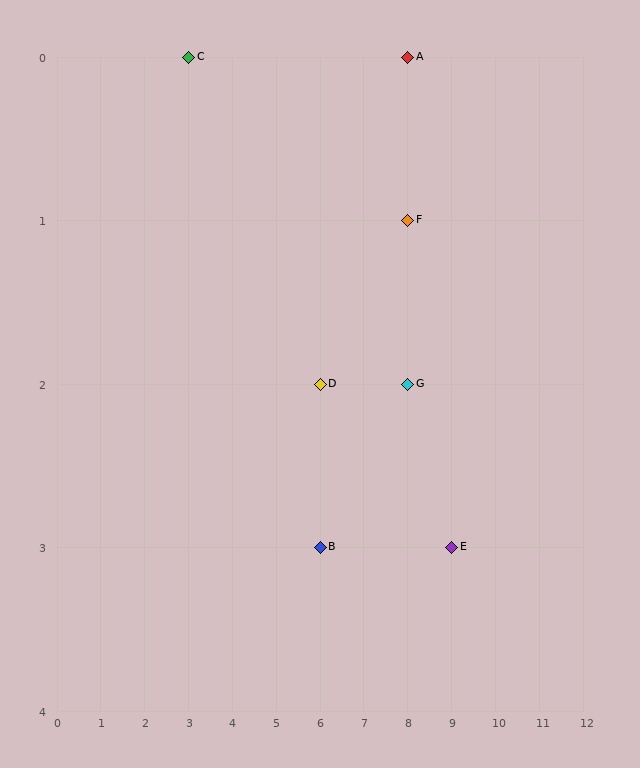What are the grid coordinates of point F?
Point F is at grid coordinates (8, 1).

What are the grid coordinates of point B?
Point B is at grid coordinates (6, 3).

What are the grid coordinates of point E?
Point E is at grid coordinates (9, 3).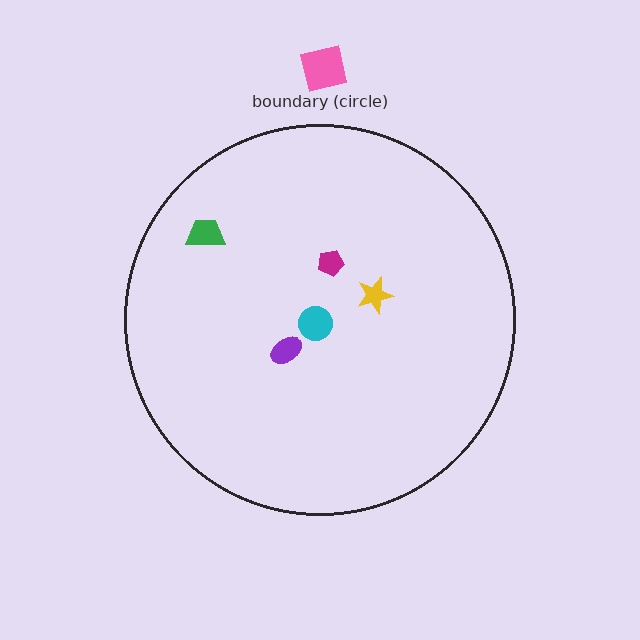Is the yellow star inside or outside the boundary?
Inside.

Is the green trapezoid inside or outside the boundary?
Inside.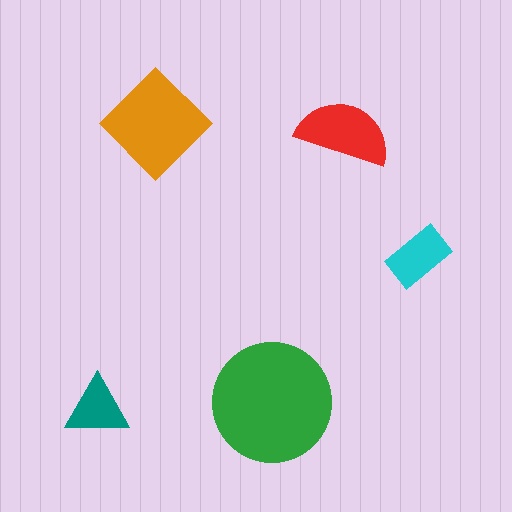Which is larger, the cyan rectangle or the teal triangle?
The cyan rectangle.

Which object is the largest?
The green circle.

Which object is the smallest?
The teal triangle.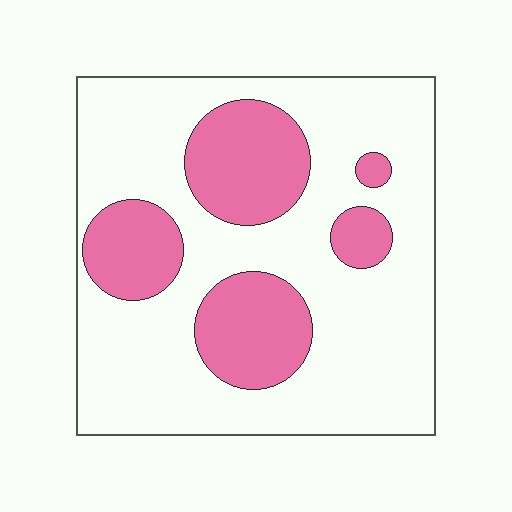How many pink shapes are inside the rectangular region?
5.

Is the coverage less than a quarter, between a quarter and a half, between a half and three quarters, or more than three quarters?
Between a quarter and a half.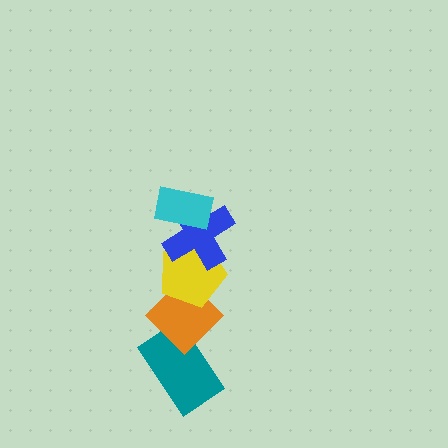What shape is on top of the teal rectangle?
The orange diamond is on top of the teal rectangle.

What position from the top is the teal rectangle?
The teal rectangle is 5th from the top.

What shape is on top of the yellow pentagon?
The blue cross is on top of the yellow pentagon.